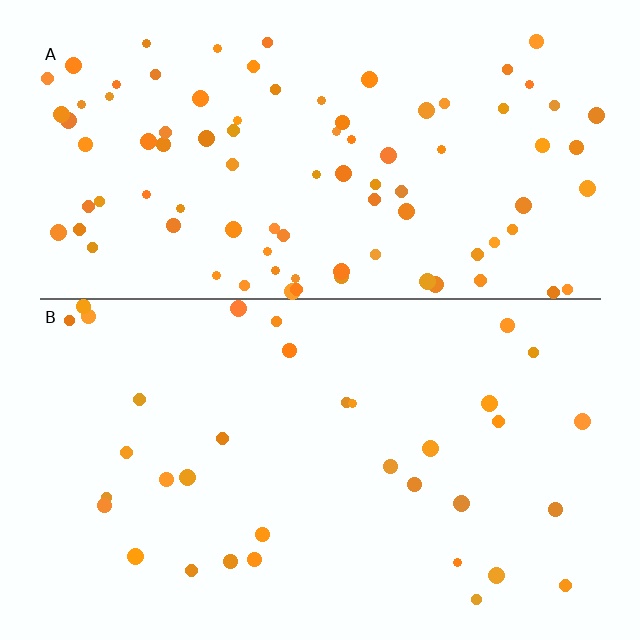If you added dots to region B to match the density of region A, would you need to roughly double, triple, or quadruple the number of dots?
Approximately triple.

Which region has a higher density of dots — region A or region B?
A (the top).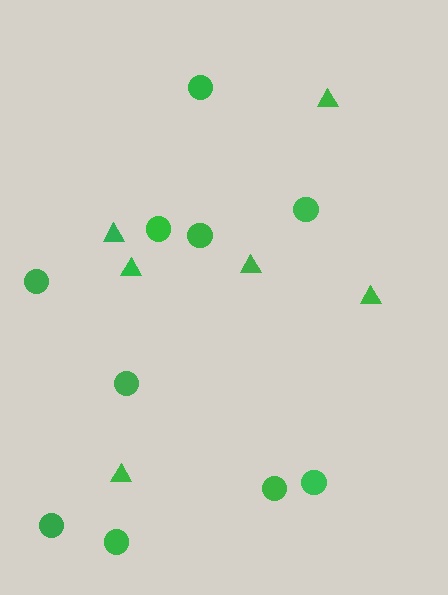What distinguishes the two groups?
There are 2 groups: one group of triangles (6) and one group of circles (10).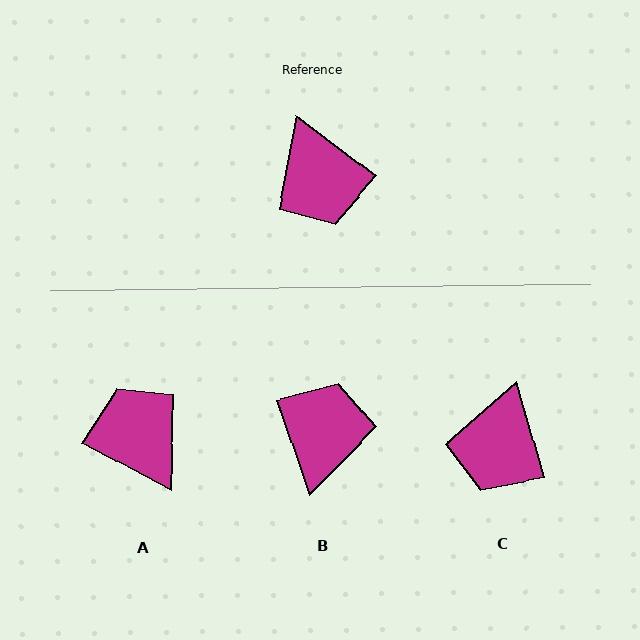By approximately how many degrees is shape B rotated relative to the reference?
Approximately 146 degrees counter-clockwise.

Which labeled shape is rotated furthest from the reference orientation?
A, about 171 degrees away.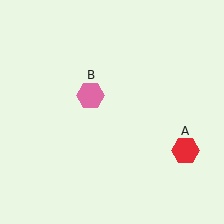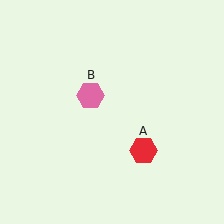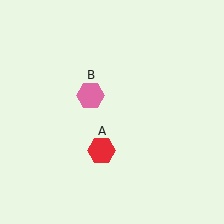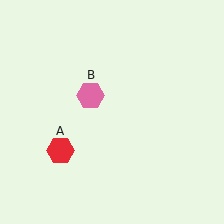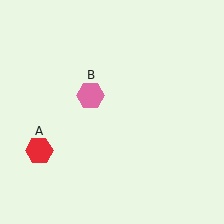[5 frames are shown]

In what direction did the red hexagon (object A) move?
The red hexagon (object A) moved left.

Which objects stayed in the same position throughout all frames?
Pink hexagon (object B) remained stationary.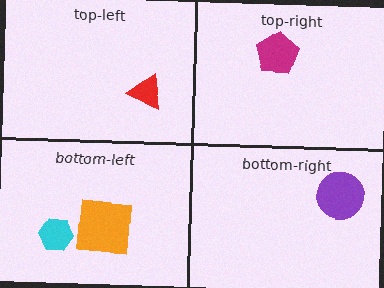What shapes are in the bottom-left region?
The cyan hexagon, the orange square.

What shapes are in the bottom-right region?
The purple circle.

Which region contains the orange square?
The bottom-left region.